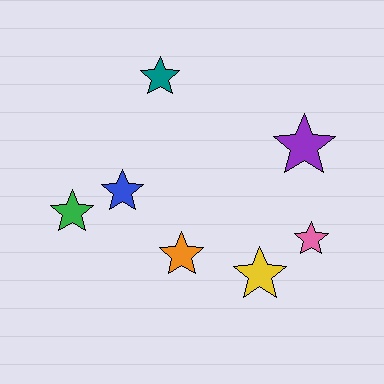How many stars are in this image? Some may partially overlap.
There are 7 stars.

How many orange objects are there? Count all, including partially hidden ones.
There is 1 orange object.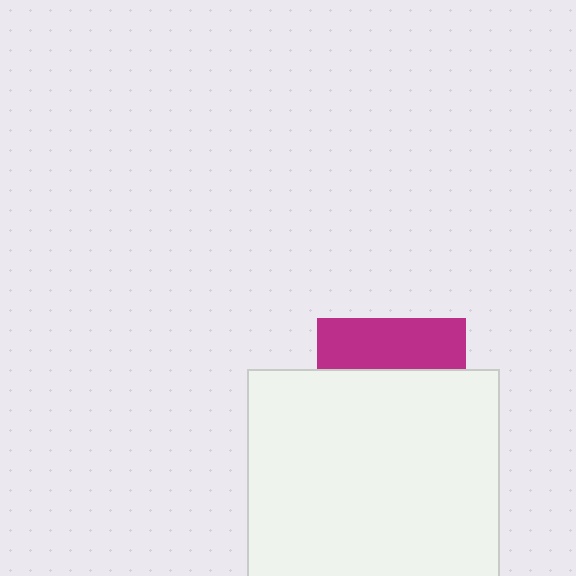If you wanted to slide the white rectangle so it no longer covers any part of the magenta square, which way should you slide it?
Slide it down — that is the most direct way to separate the two shapes.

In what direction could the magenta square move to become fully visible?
The magenta square could move up. That would shift it out from behind the white rectangle entirely.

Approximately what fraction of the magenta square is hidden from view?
Roughly 65% of the magenta square is hidden behind the white rectangle.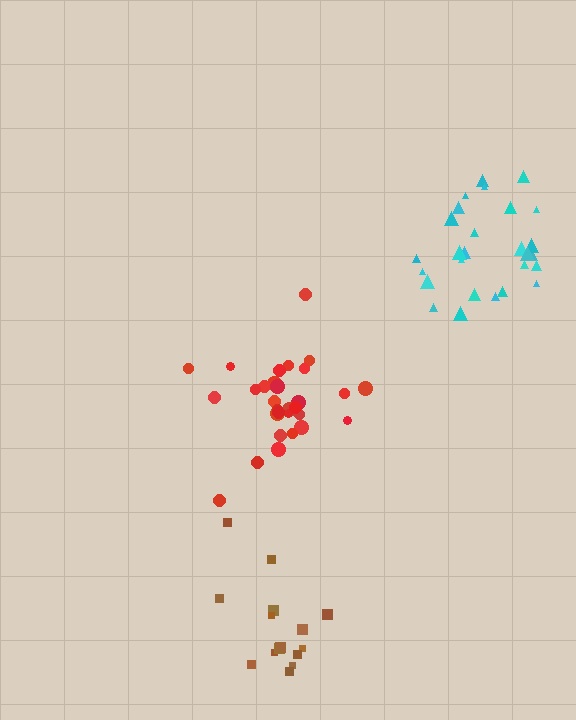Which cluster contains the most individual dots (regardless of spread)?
Red (31).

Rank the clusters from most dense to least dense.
red, cyan, brown.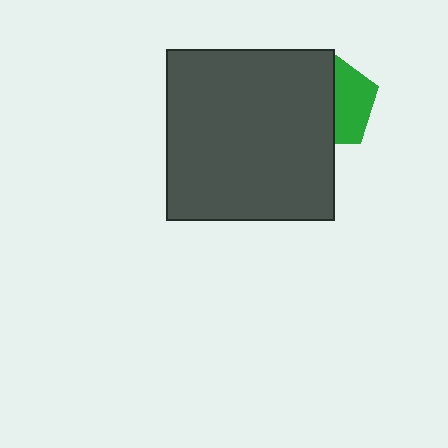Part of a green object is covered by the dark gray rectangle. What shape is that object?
It is a pentagon.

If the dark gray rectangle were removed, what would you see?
You would see the complete green pentagon.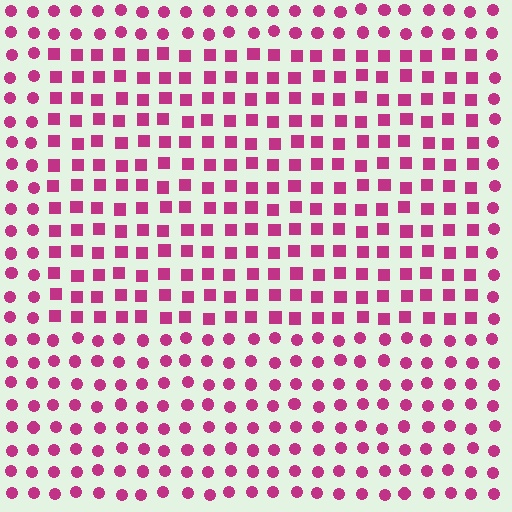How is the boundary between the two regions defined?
The boundary is defined by a change in element shape: squares inside vs. circles outside. All elements share the same color and spacing.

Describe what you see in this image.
The image is filled with small magenta elements arranged in a uniform grid. A rectangle-shaped region contains squares, while the surrounding area contains circles. The boundary is defined purely by the change in element shape.